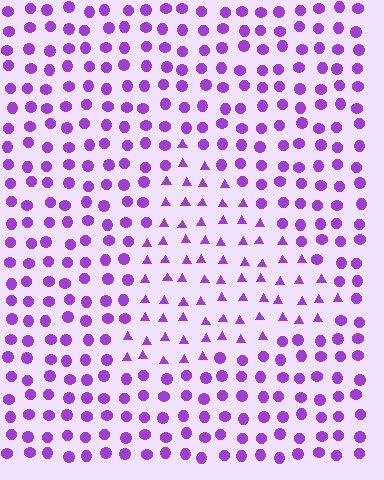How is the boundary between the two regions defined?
The boundary is defined by a change in element shape: triangles inside vs. circles outside. All elements share the same color and spacing.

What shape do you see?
I see a triangle.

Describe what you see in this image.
The image is filled with small purple elements arranged in a uniform grid. A triangle-shaped region contains triangles, while the surrounding area contains circles. The boundary is defined purely by the change in element shape.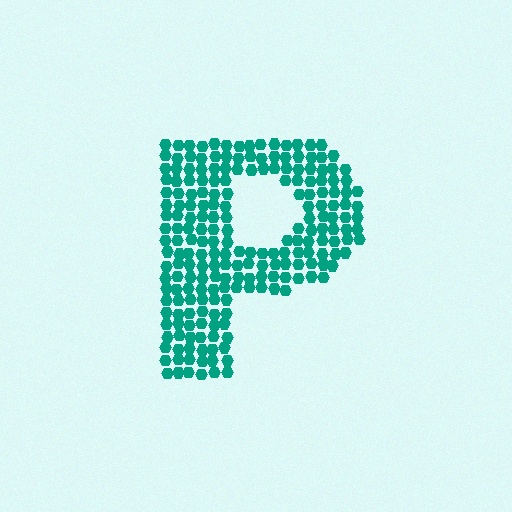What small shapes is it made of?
It is made of small hexagons.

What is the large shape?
The large shape is the letter P.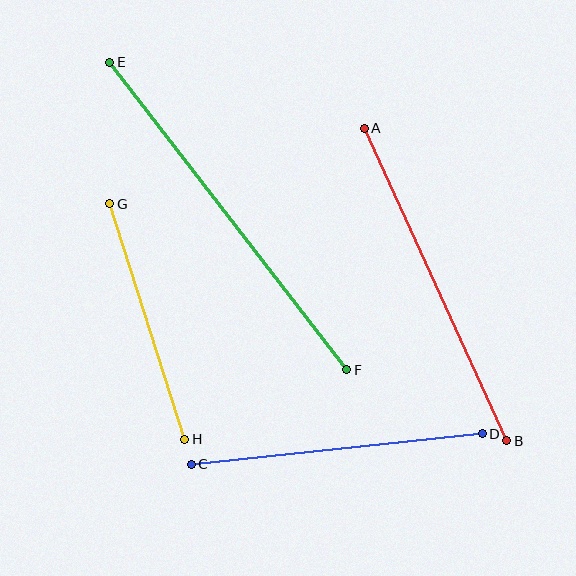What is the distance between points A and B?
The distance is approximately 343 pixels.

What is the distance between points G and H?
The distance is approximately 247 pixels.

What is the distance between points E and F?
The distance is approximately 388 pixels.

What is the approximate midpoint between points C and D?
The midpoint is at approximately (337, 449) pixels.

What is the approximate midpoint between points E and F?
The midpoint is at approximately (228, 216) pixels.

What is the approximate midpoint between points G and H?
The midpoint is at approximately (147, 322) pixels.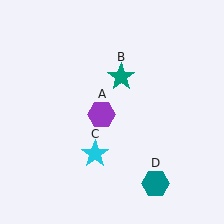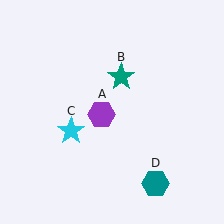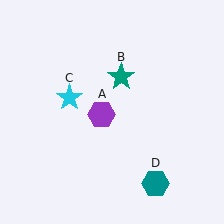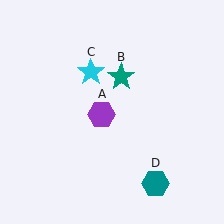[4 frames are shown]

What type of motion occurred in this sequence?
The cyan star (object C) rotated clockwise around the center of the scene.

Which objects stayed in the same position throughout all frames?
Purple hexagon (object A) and teal star (object B) and teal hexagon (object D) remained stationary.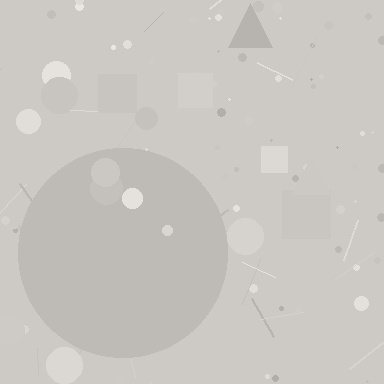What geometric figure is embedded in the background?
A circle is embedded in the background.